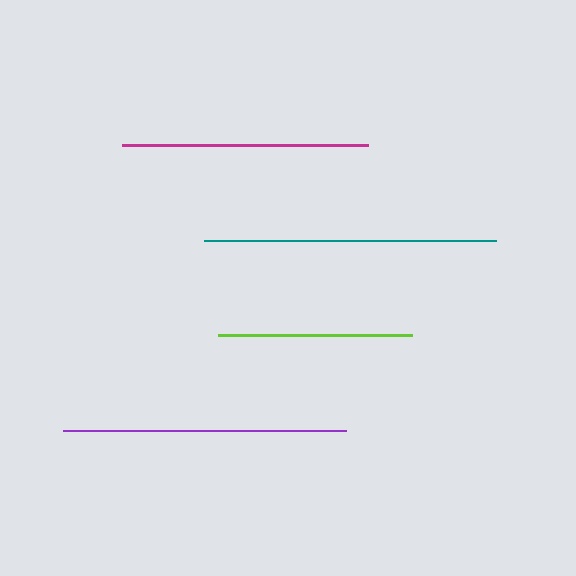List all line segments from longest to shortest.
From longest to shortest: teal, purple, magenta, lime.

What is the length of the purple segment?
The purple segment is approximately 283 pixels long.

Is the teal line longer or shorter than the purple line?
The teal line is longer than the purple line.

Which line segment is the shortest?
The lime line is the shortest at approximately 194 pixels.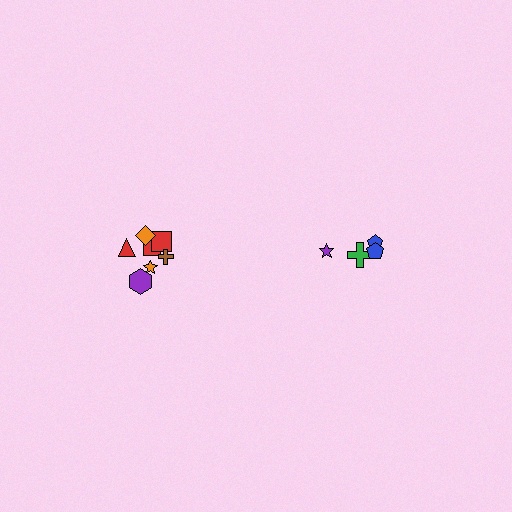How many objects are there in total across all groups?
There are 11 objects.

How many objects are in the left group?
There are 7 objects.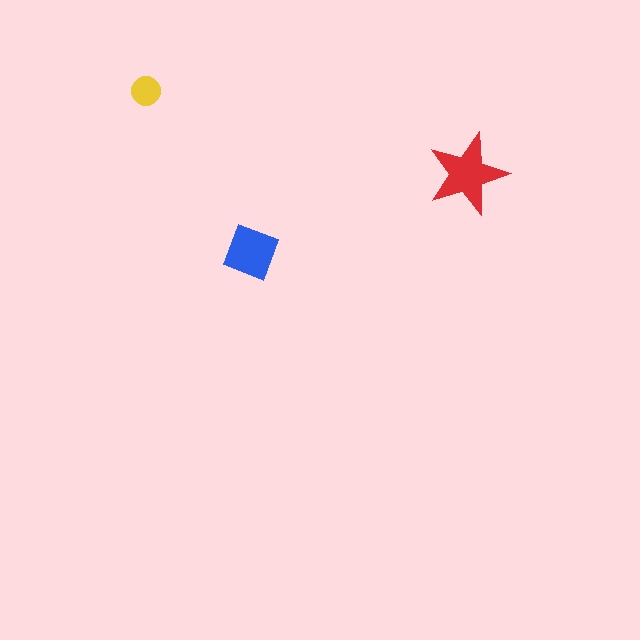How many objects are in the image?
There are 3 objects in the image.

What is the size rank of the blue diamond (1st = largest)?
2nd.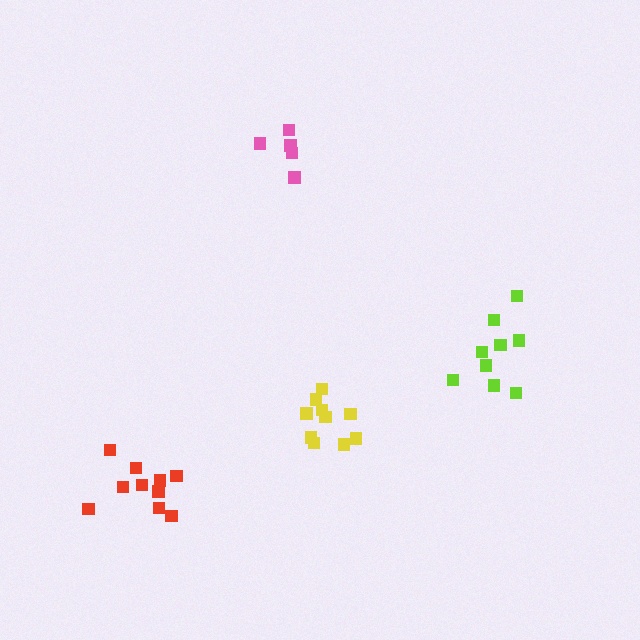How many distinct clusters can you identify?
There are 4 distinct clusters.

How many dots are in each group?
Group 1: 5 dots, Group 2: 10 dots, Group 3: 9 dots, Group 4: 10 dots (34 total).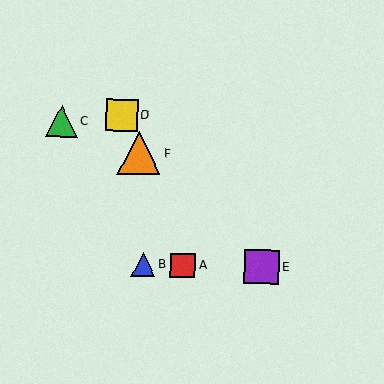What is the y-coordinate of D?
Object D is at y≈115.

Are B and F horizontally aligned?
No, B is at y≈265 and F is at y≈153.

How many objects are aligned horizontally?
3 objects (A, B, E) are aligned horizontally.